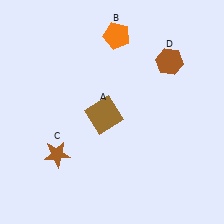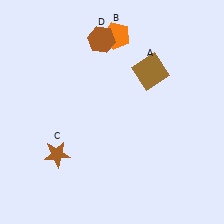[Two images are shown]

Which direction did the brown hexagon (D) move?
The brown hexagon (D) moved left.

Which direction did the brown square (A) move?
The brown square (A) moved right.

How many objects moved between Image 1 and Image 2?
2 objects moved between the two images.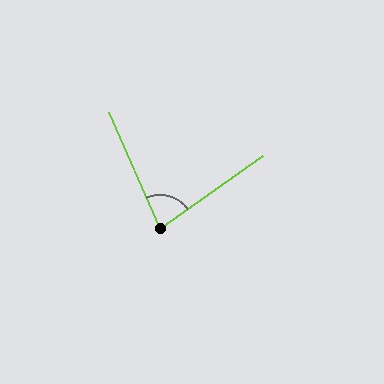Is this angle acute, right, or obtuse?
It is acute.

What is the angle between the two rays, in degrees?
Approximately 78 degrees.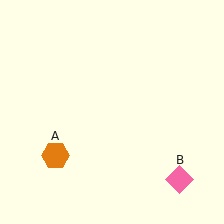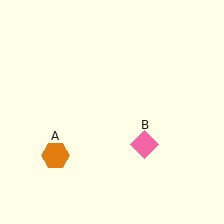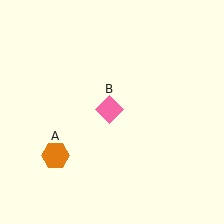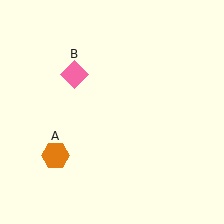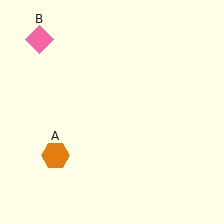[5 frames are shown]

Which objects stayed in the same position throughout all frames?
Orange hexagon (object A) remained stationary.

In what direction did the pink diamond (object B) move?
The pink diamond (object B) moved up and to the left.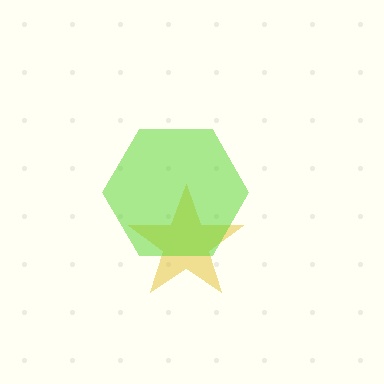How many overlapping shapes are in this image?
There are 2 overlapping shapes in the image.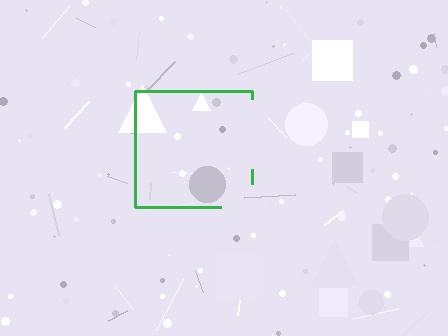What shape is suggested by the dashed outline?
The dashed outline suggests a square.